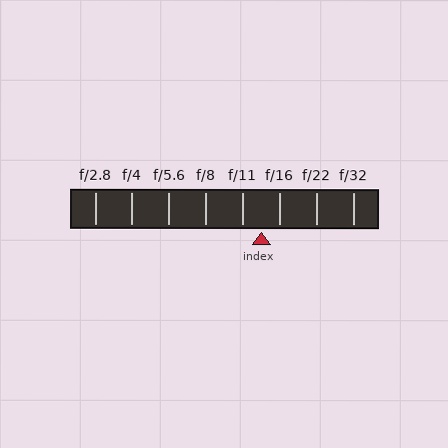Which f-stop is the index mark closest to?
The index mark is closest to f/16.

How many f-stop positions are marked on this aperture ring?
There are 8 f-stop positions marked.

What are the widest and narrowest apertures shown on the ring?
The widest aperture shown is f/2.8 and the narrowest is f/32.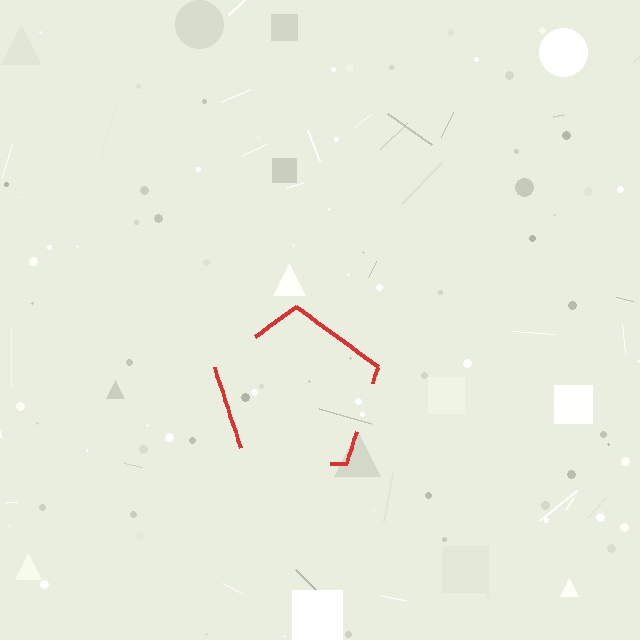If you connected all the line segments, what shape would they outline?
They would outline a pentagon.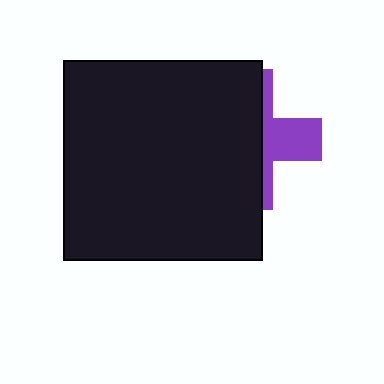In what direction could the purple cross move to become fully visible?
The purple cross could move right. That would shift it out from behind the black square entirely.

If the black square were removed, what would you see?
You would see the complete purple cross.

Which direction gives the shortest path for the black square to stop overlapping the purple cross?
Moving left gives the shortest separation.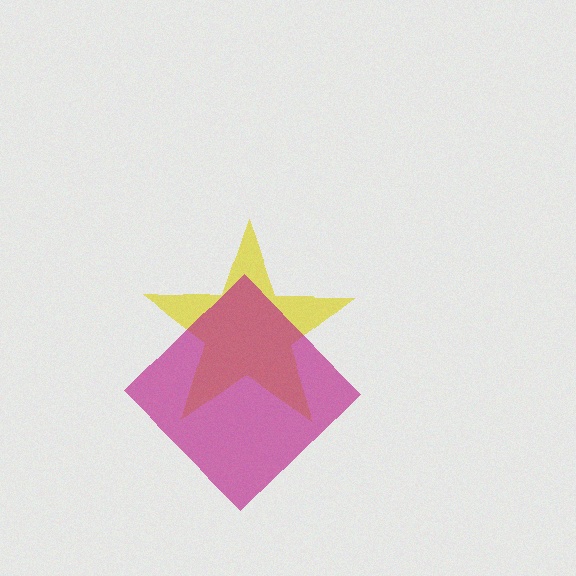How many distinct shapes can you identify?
There are 2 distinct shapes: a yellow star, a magenta diamond.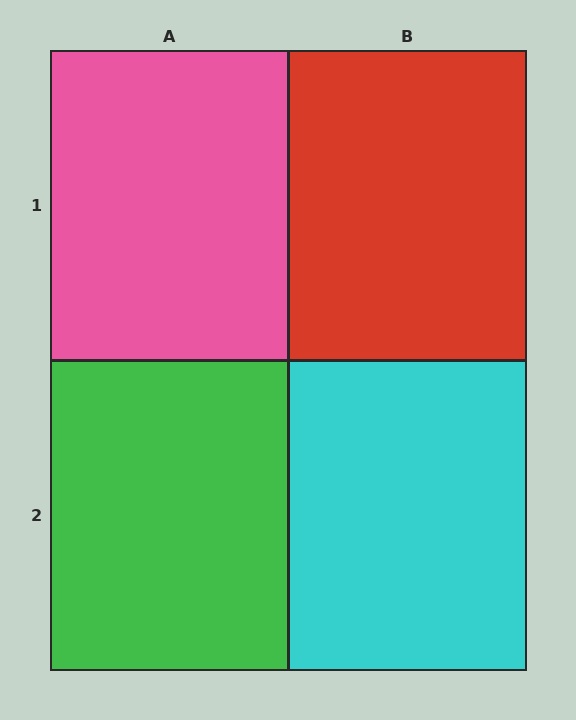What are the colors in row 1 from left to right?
Pink, red.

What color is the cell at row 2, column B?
Cyan.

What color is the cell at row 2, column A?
Green.